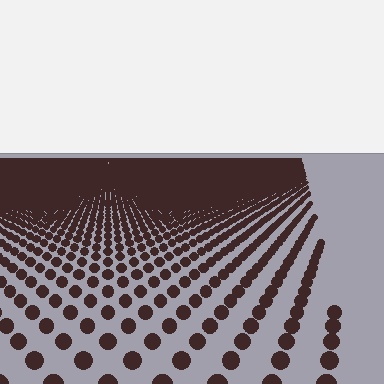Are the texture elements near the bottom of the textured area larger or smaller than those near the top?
Larger. Near the bottom, elements are closer to the viewer and appear at a bigger on-screen size.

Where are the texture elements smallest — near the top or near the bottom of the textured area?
Near the top.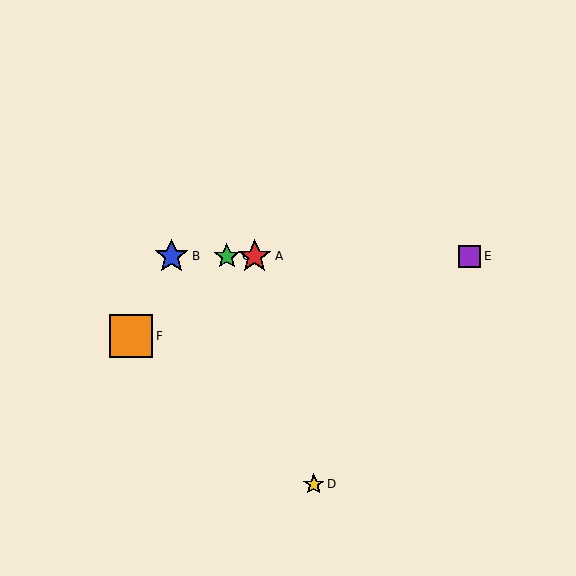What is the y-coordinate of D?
Object D is at y≈484.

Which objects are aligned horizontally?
Objects A, B, C, E are aligned horizontally.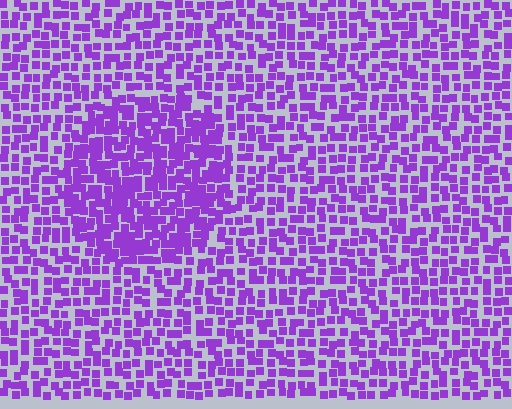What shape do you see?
I see a circle.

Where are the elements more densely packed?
The elements are more densely packed inside the circle boundary.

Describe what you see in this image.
The image contains small purple elements arranged at two different densities. A circle-shaped region is visible where the elements are more densely packed than the surrounding area.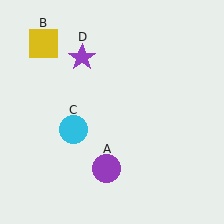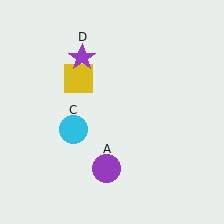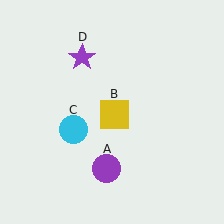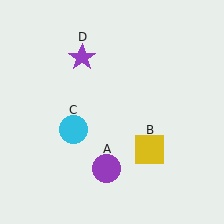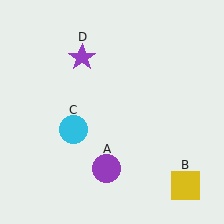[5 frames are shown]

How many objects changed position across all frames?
1 object changed position: yellow square (object B).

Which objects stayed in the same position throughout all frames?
Purple circle (object A) and cyan circle (object C) and purple star (object D) remained stationary.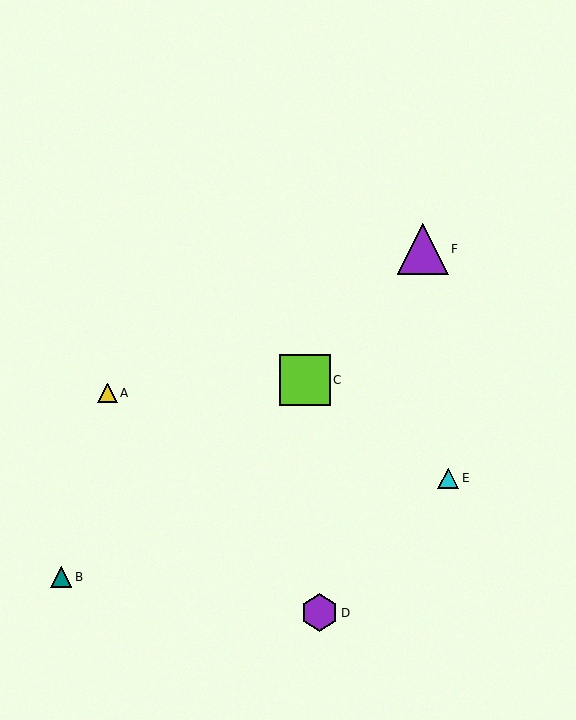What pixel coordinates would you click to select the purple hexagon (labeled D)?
Click at (320, 613) to select the purple hexagon D.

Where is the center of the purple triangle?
The center of the purple triangle is at (423, 249).